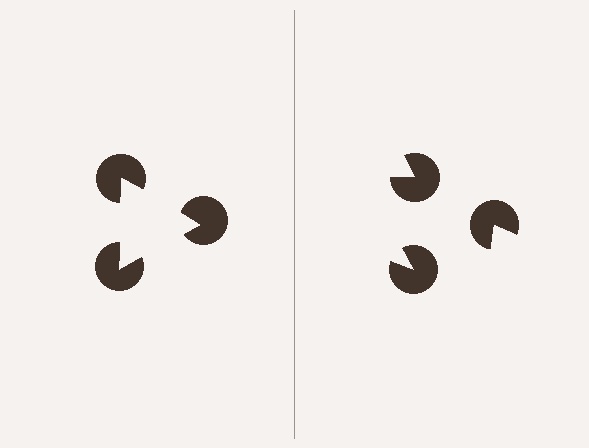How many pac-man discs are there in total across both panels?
6 — 3 on each side.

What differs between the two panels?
The pac-man discs are positioned identically on both sides; only the wedge orientations differ. On the left they align to a triangle; on the right they are misaligned.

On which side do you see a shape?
An illusory triangle appears on the left side. On the right side the wedge cuts are rotated, so no coherent shape forms.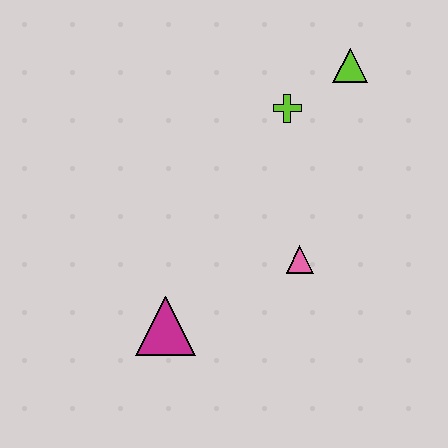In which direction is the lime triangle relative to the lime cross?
The lime triangle is to the right of the lime cross.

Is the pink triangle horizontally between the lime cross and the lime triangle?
Yes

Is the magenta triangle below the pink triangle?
Yes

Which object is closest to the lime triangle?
The lime cross is closest to the lime triangle.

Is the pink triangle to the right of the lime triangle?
No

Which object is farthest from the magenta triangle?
The lime triangle is farthest from the magenta triangle.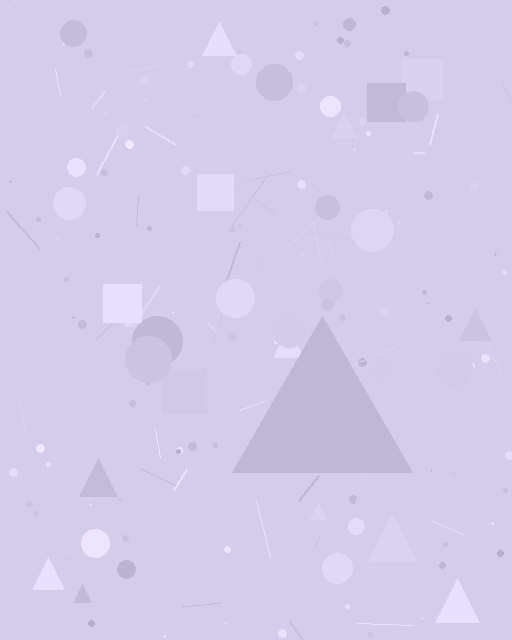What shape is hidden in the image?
A triangle is hidden in the image.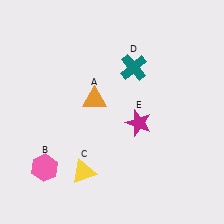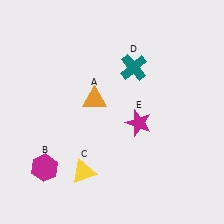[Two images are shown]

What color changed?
The hexagon (B) changed from pink in Image 1 to magenta in Image 2.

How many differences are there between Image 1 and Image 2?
There is 1 difference between the two images.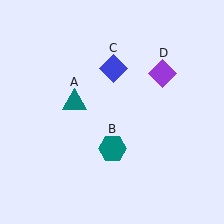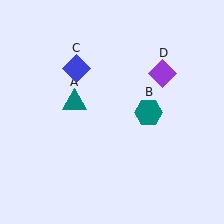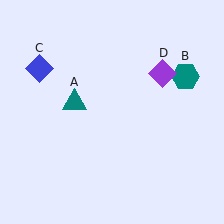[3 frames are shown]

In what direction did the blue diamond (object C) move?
The blue diamond (object C) moved left.